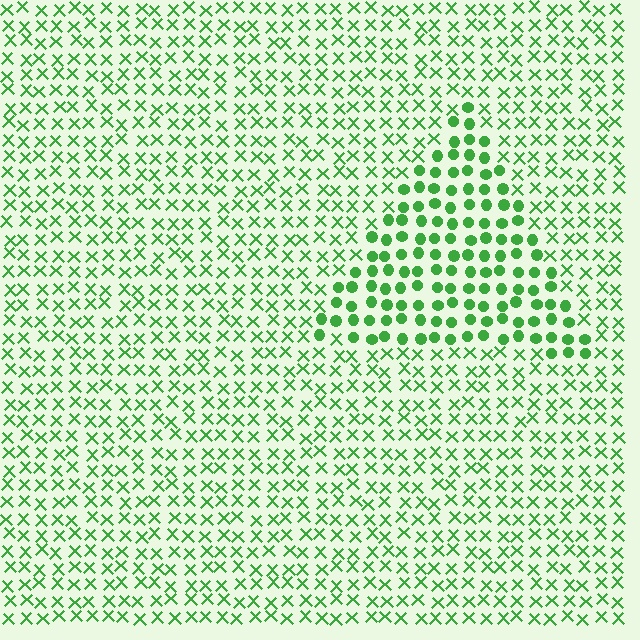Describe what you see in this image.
The image is filled with small green elements arranged in a uniform grid. A triangle-shaped region contains circles, while the surrounding area contains X marks. The boundary is defined purely by the change in element shape.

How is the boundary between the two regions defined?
The boundary is defined by a change in element shape: circles inside vs. X marks outside. All elements share the same color and spacing.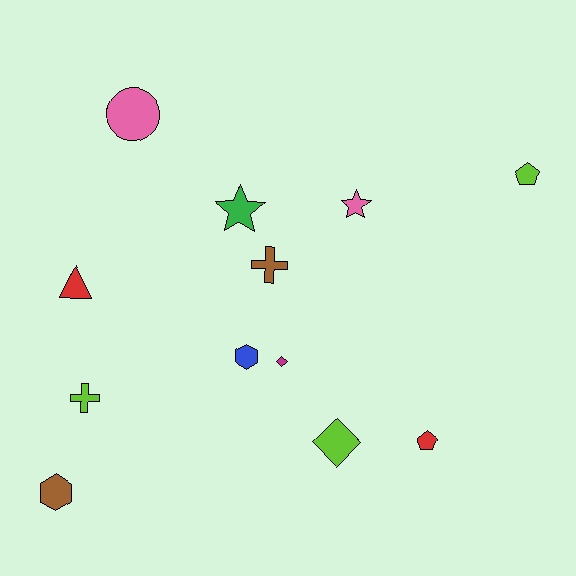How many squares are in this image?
There are no squares.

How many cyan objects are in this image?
There are no cyan objects.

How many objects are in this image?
There are 12 objects.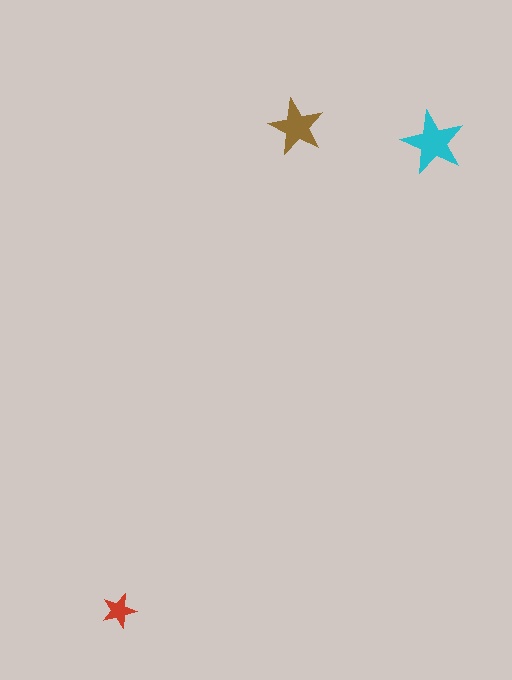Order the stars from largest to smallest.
the cyan one, the brown one, the red one.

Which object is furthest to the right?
The cyan star is rightmost.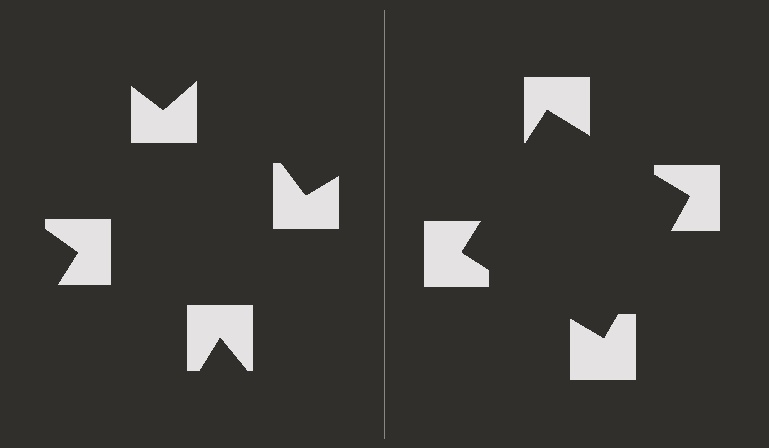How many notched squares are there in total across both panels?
8 — 4 on each side.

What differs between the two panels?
The notched squares are positioned identically on both sides; only the wedge orientations differ. On the right they align to a square; on the left they are misaligned.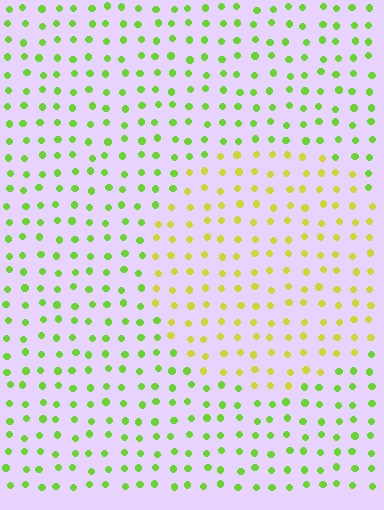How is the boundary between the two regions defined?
The boundary is defined purely by a slight shift in hue (about 36 degrees). Spacing, size, and orientation are identical on both sides.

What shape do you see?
I see a circle.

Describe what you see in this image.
The image is filled with small lime elements in a uniform arrangement. A circle-shaped region is visible where the elements are tinted to a slightly different hue, forming a subtle color boundary.